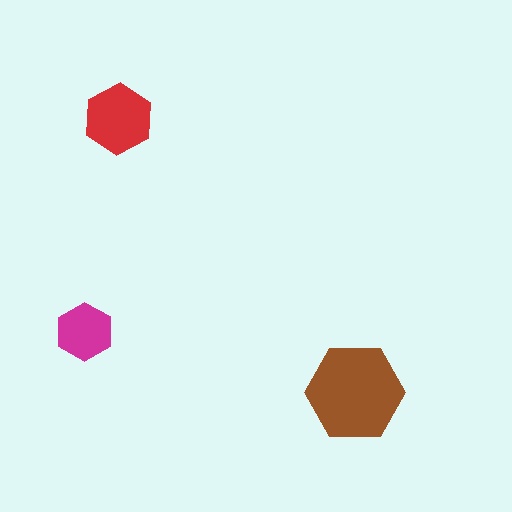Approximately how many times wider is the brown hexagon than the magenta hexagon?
About 1.5 times wider.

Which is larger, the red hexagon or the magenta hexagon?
The red one.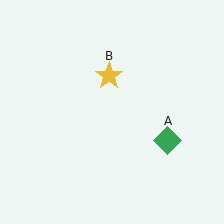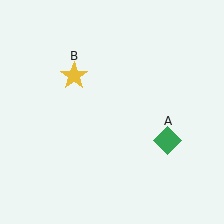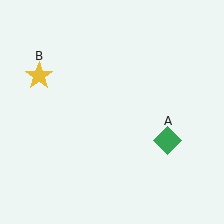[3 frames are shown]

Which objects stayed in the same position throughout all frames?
Green diamond (object A) remained stationary.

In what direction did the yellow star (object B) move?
The yellow star (object B) moved left.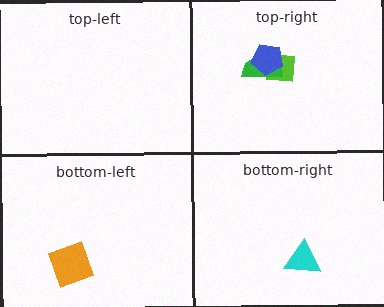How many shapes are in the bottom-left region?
1.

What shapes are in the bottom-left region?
The orange square.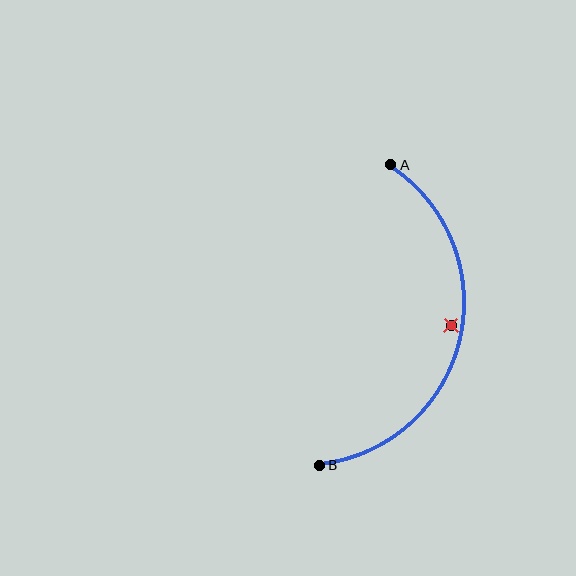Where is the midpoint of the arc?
The arc midpoint is the point on the curve farthest from the straight line joining A and B. It sits to the right of that line.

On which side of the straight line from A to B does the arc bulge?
The arc bulges to the right of the straight line connecting A and B.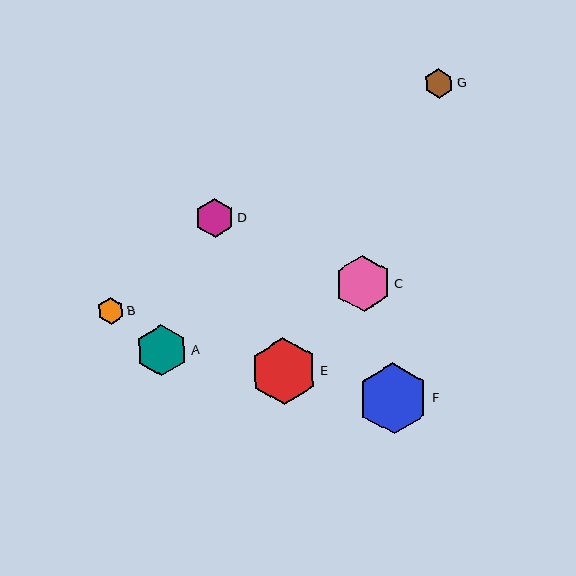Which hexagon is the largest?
Hexagon F is the largest with a size of approximately 71 pixels.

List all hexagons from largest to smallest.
From largest to smallest: F, E, C, A, D, G, B.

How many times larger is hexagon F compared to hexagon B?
Hexagon F is approximately 2.7 times the size of hexagon B.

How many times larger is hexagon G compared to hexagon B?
Hexagon G is approximately 1.1 times the size of hexagon B.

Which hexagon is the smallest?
Hexagon B is the smallest with a size of approximately 26 pixels.